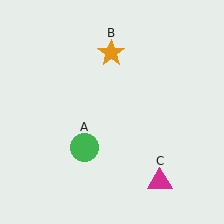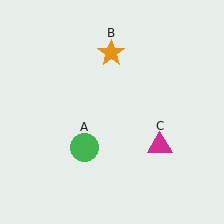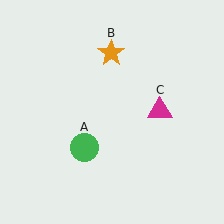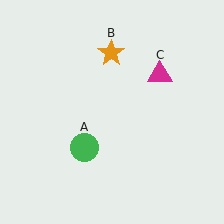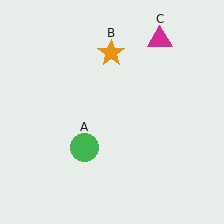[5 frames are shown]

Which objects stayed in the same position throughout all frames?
Green circle (object A) and orange star (object B) remained stationary.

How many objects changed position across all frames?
1 object changed position: magenta triangle (object C).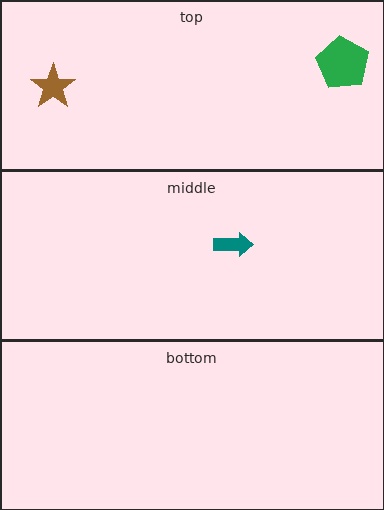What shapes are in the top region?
The brown star, the green pentagon.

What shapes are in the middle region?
The teal arrow.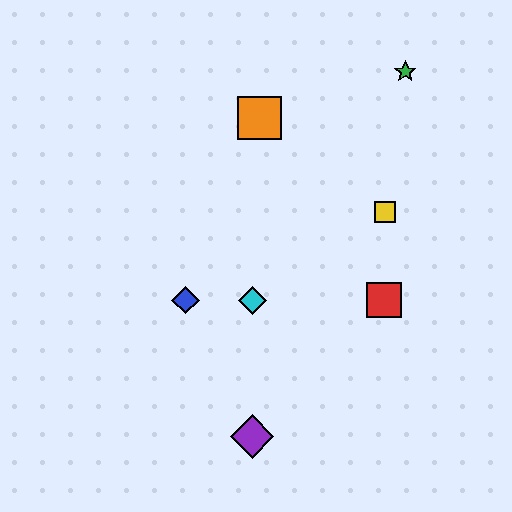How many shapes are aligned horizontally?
3 shapes (the red square, the blue diamond, the cyan diamond) are aligned horizontally.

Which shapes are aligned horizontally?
The red square, the blue diamond, the cyan diamond are aligned horizontally.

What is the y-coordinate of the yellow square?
The yellow square is at y≈212.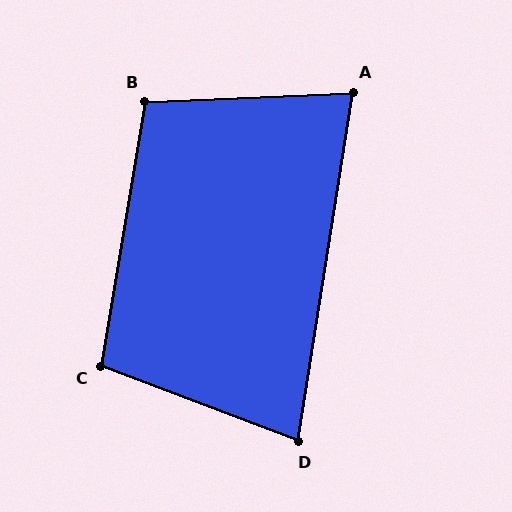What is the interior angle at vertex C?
Approximately 101 degrees (obtuse).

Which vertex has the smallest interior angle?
D, at approximately 78 degrees.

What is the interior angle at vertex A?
Approximately 79 degrees (acute).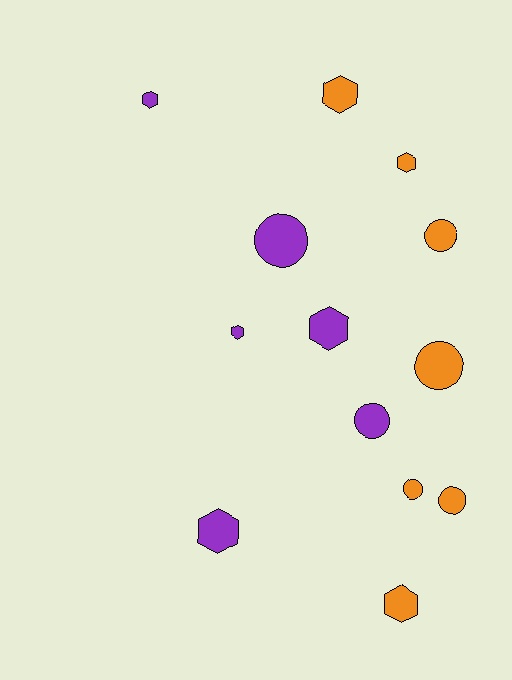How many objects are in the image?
There are 13 objects.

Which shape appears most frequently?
Hexagon, with 7 objects.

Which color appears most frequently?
Orange, with 7 objects.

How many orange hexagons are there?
There are 3 orange hexagons.